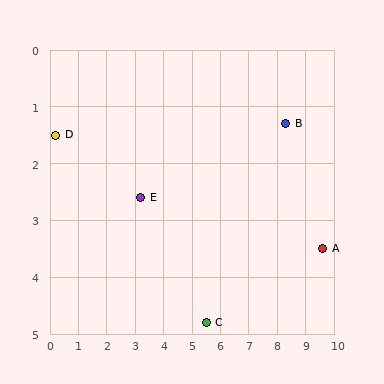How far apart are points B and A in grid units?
Points B and A are about 2.6 grid units apart.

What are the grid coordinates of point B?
Point B is at approximately (8.3, 1.3).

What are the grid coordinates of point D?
Point D is at approximately (0.2, 1.5).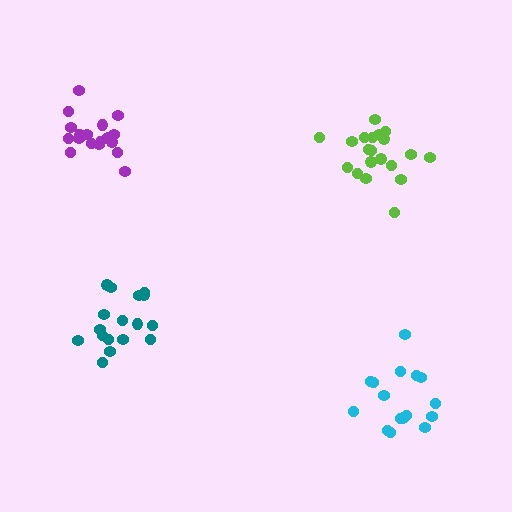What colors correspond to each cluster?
The clusters are colored: cyan, teal, purple, lime.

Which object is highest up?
The purple cluster is topmost.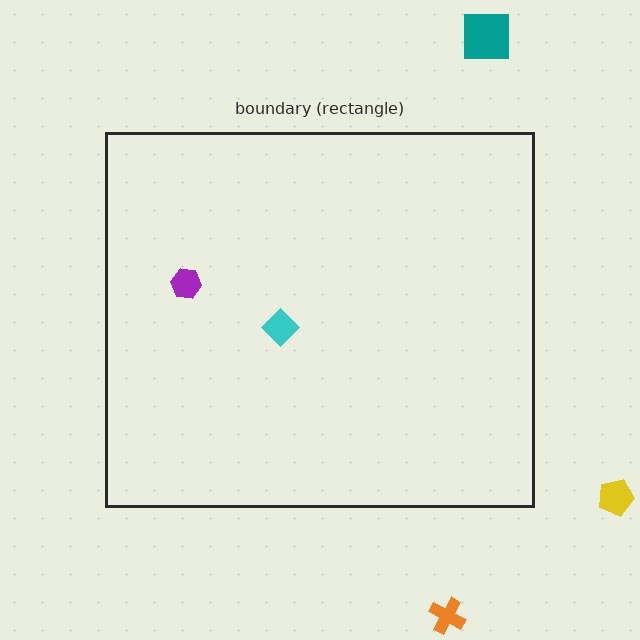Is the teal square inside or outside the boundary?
Outside.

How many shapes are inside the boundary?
2 inside, 3 outside.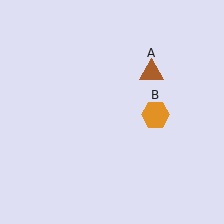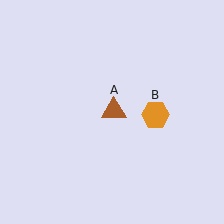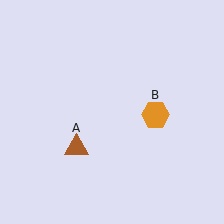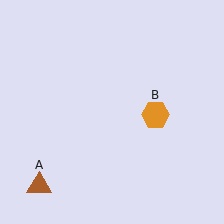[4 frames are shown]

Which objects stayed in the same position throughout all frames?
Orange hexagon (object B) remained stationary.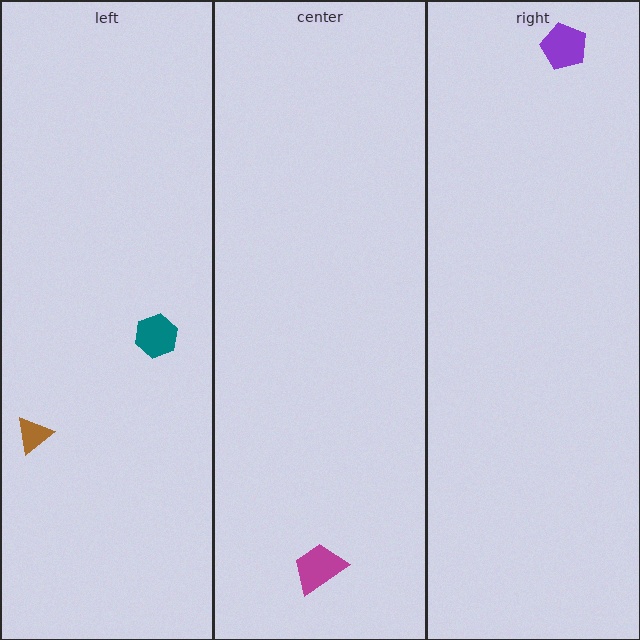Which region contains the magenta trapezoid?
The center region.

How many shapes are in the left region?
2.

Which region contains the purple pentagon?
The right region.